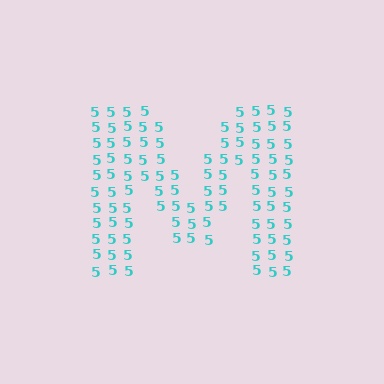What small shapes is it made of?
It is made of small digit 5's.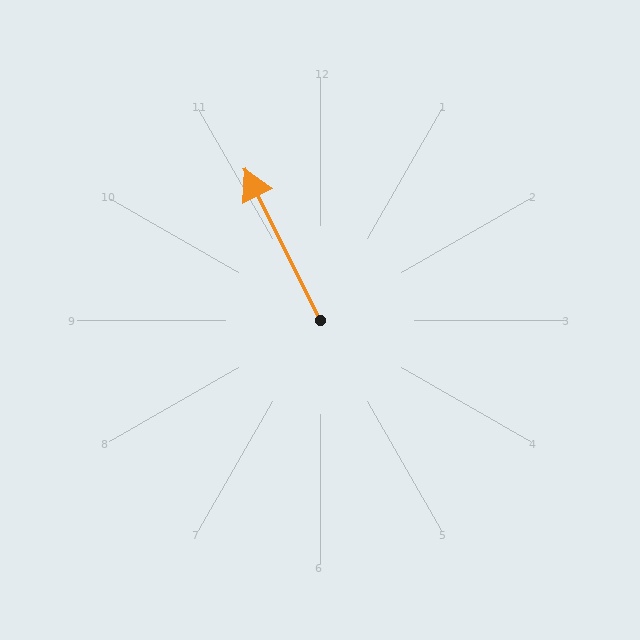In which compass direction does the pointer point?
Northwest.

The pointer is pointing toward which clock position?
Roughly 11 o'clock.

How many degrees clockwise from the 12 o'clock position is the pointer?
Approximately 333 degrees.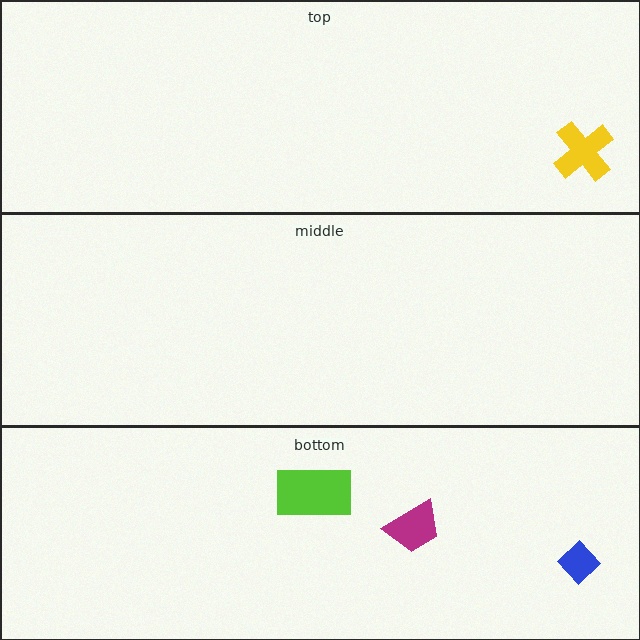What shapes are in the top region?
The yellow cross.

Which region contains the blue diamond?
The bottom region.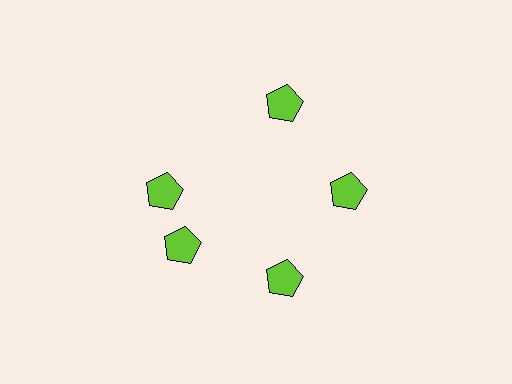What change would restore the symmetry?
The symmetry would be restored by rotating it back into even spacing with its neighbors so that all 5 pentagons sit at equal angles and equal distance from the center.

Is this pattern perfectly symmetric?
No. The 5 lime pentagons are arranged in a ring, but one element near the 10 o'clock position is rotated out of alignment along the ring, breaking the 5-fold rotational symmetry.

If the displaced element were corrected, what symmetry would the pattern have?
It would have 5-fold rotational symmetry — the pattern would map onto itself every 72 degrees.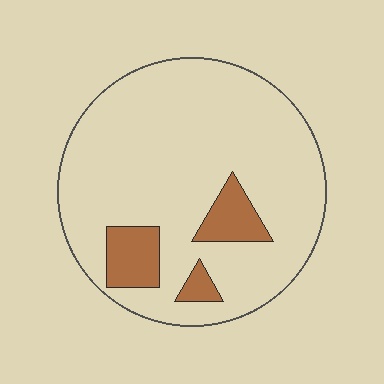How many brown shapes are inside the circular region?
3.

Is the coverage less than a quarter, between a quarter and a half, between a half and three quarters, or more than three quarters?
Less than a quarter.